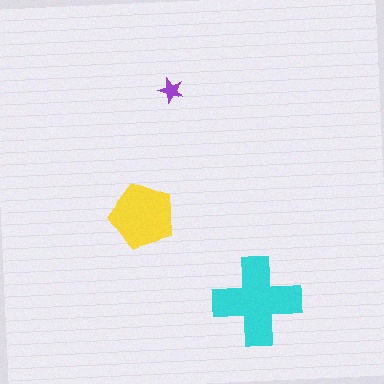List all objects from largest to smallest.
The cyan cross, the yellow pentagon, the purple star.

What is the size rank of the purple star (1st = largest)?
3rd.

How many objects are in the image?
There are 3 objects in the image.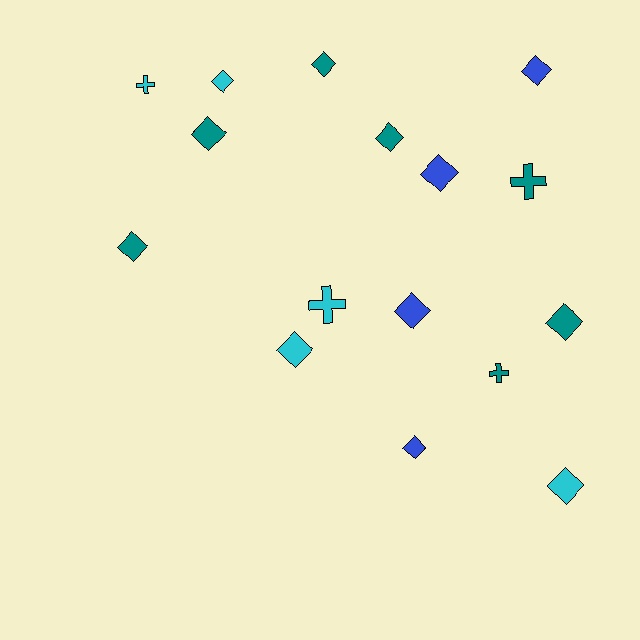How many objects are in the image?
There are 16 objects.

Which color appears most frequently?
Teal, with 7 objects.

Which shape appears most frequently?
Diamond, with 12 objects.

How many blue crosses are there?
There are no blue crosses.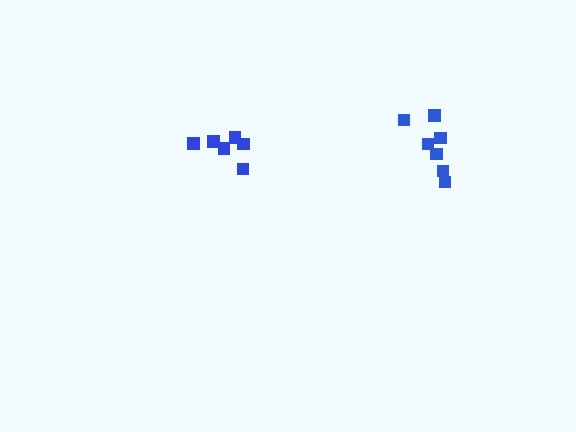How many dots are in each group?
Group 1: 6 dots, Group 2: 7 dots (13 total).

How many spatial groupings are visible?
There are 2 spatial groupings.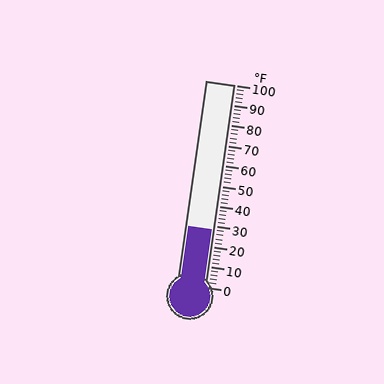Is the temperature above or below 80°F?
The temperature is below 80°F.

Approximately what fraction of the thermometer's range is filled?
The thermometer is filled to approximately 30% of its range.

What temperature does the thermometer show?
The thermometer shows approximately 28°F.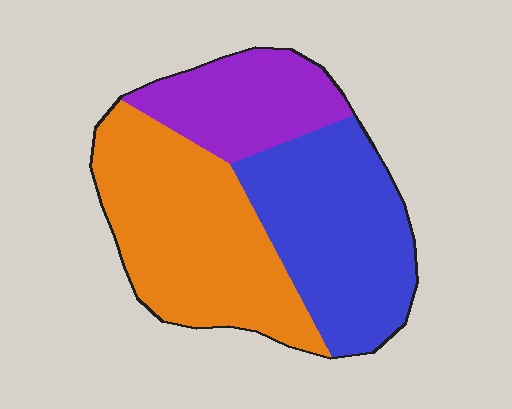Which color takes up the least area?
Purple, at roughly 20%.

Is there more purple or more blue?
Blue.